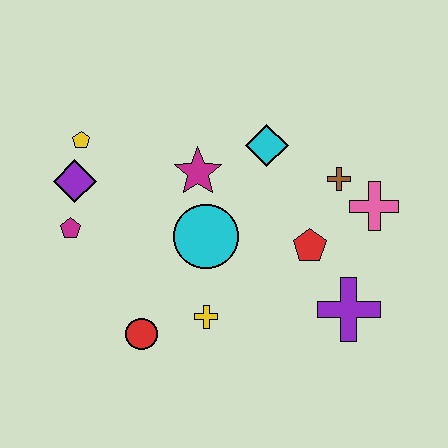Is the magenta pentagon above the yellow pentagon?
No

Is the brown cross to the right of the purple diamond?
Yes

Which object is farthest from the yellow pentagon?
The purple cross is farthest from the yellow pentagon.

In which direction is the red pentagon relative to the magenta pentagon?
The red pentagon is to the right of the magenta pentagon.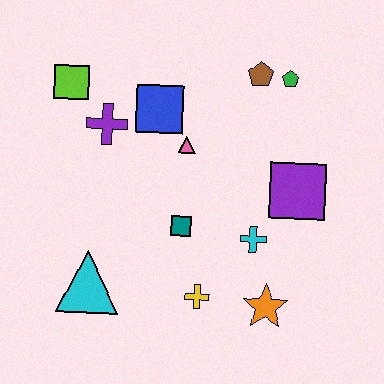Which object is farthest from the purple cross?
The orange star is farthest from the purple cross.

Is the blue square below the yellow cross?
No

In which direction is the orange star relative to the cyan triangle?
The orange star is to the right of the cyan triangle.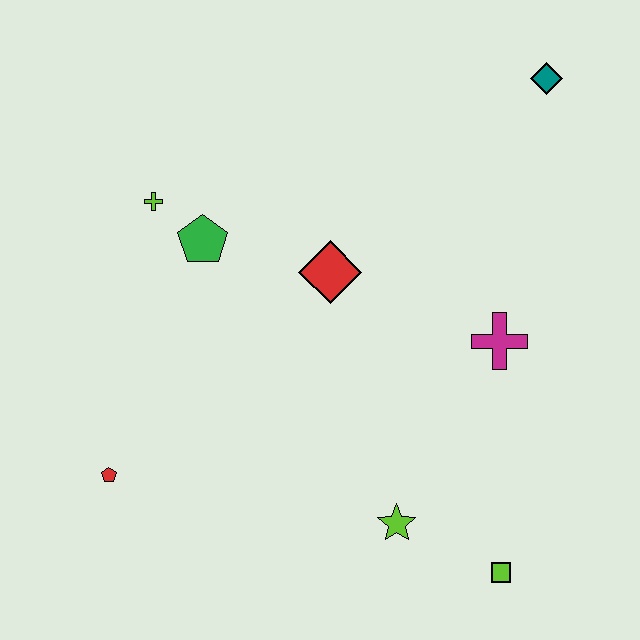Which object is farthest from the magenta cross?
The red pentagon is farthest from the magenta cross.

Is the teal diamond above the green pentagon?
Yes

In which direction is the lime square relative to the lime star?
The lime square is to the right of the lime star.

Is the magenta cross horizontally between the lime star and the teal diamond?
Yes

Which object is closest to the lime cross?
The green pentagon is closest to the lime cross.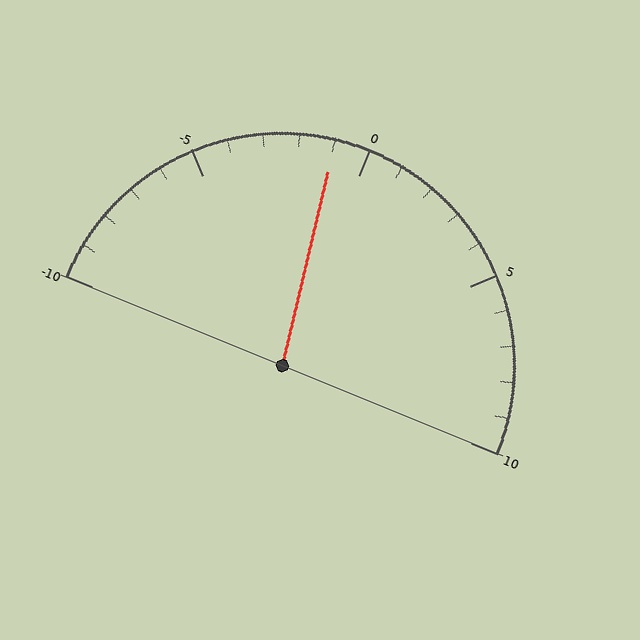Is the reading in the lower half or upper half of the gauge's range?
The reading is in the lower half of the range (-10 to 10).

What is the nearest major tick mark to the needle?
The nearest major tick mark is 0.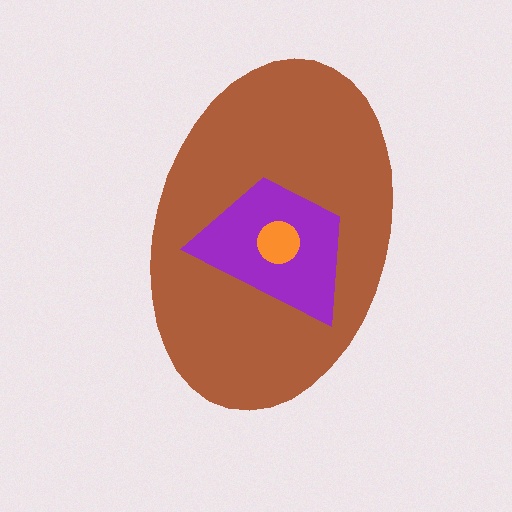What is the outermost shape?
The brown ellipse.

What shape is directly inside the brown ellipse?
The purple trapezoid.